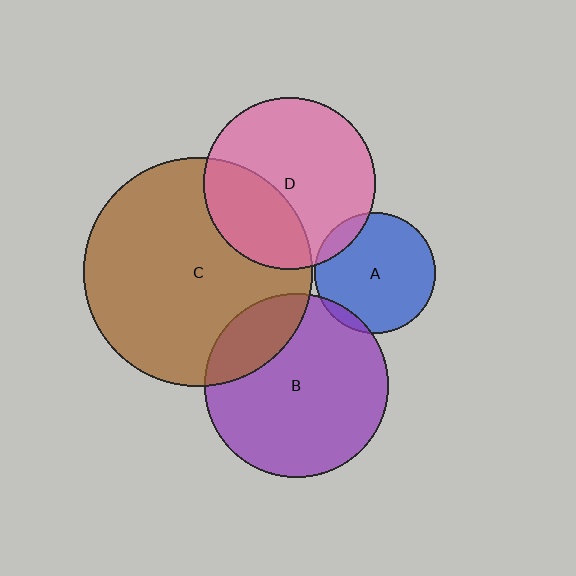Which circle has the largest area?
Circle C (brown).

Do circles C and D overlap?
Yes.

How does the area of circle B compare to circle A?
Approximately 2.3 times.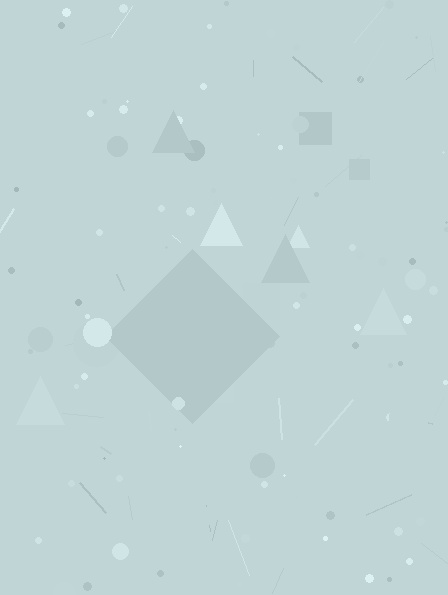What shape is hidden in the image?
A diamond is hidden in the image.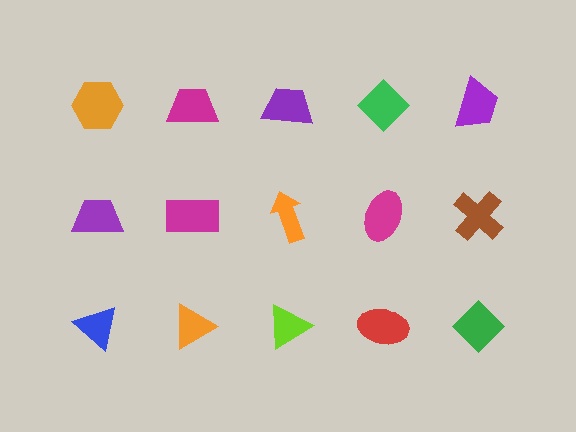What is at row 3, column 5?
A green diamond.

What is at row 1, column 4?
A green diamond.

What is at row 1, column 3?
A purple trapezoid.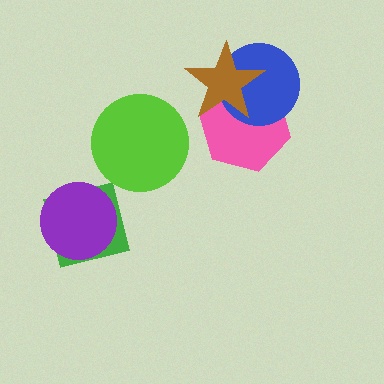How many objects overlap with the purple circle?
1 object overlaps with the purple circle.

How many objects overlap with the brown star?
2 objects overlap with the brown star.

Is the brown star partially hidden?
No, no other shape covers it.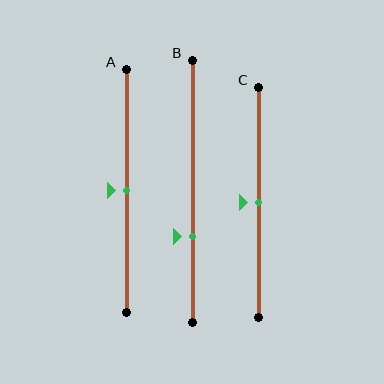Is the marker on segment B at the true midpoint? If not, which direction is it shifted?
No, the marker on segment B is shifted downward by about 17% of the segment length.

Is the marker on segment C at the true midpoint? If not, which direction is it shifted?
Yes, the marker on segment C is at the true midpoint.